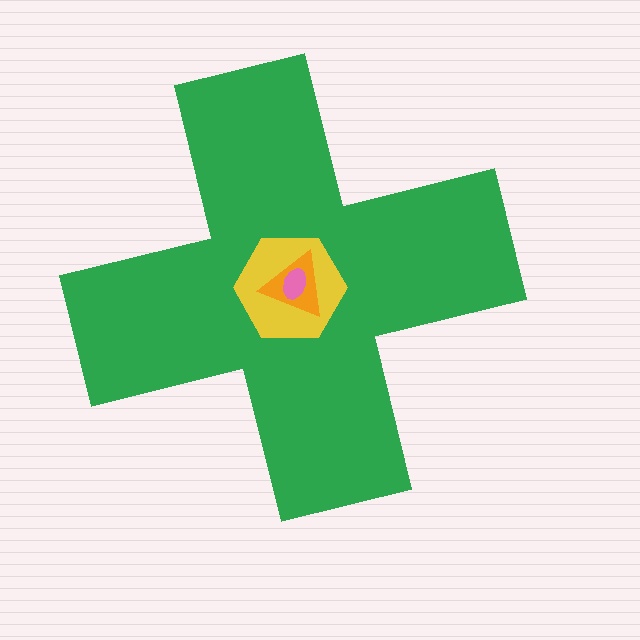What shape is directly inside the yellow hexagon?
The orange triangle.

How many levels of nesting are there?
4.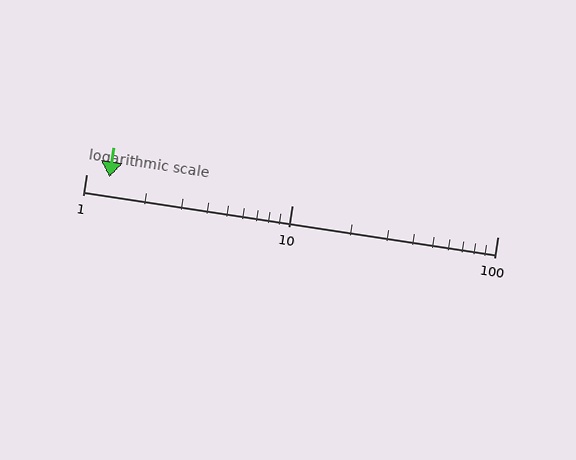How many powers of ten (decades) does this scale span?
The scale spans 2 decades, from 1 to 100.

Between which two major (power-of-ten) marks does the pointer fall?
The pointer is between 1 and 10.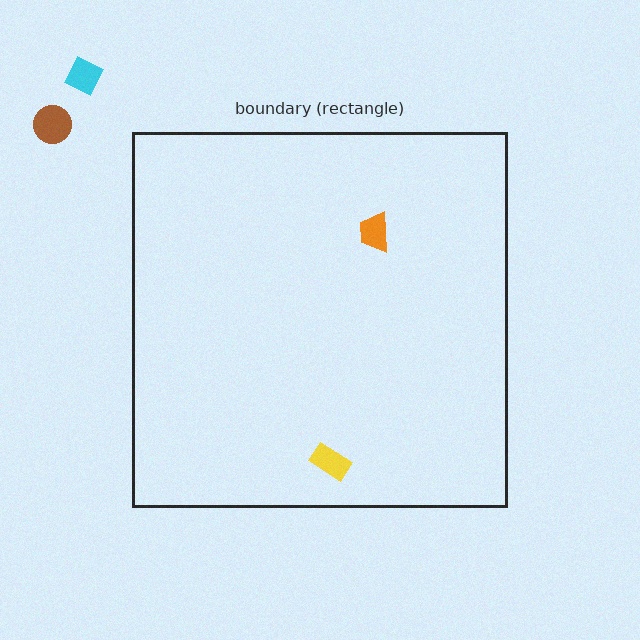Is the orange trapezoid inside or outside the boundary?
Inside.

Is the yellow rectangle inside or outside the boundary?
Inside.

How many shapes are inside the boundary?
2 inside, 2 outside.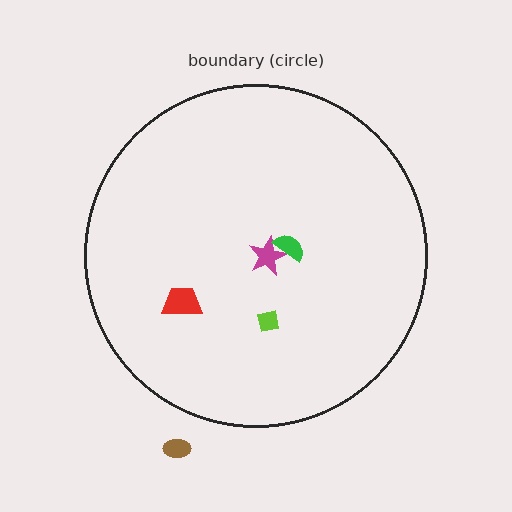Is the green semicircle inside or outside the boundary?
Inside.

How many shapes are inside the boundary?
4 inside, 1 outside.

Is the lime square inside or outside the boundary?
Inside.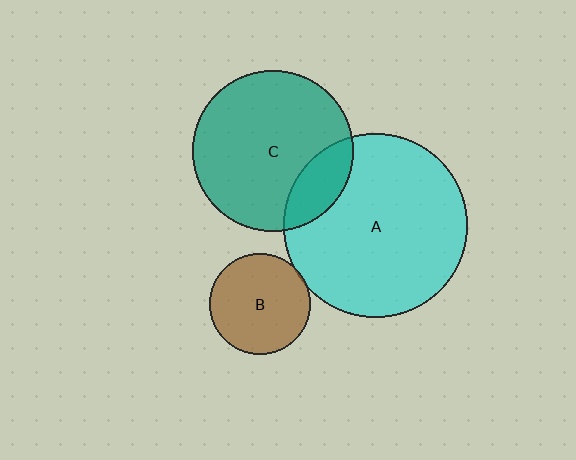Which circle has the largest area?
Circle A (cyan).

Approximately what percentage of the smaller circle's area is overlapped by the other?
Approximately 5%.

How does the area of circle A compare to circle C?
Approximately 1.3 times.